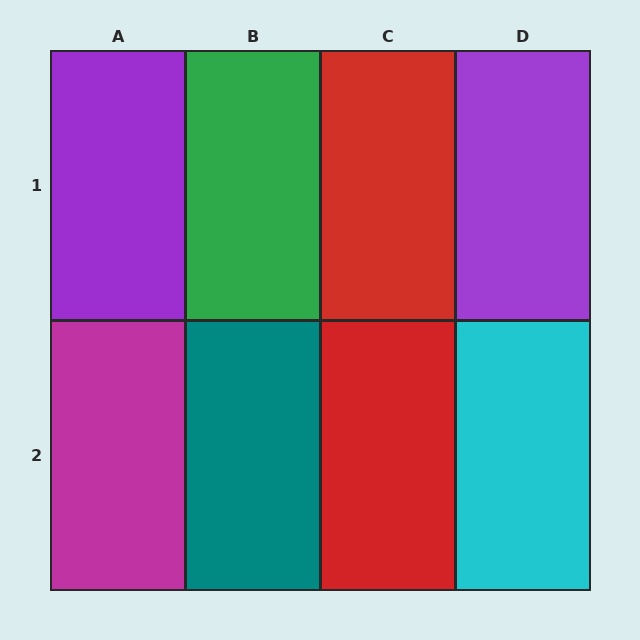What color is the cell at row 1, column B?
Green.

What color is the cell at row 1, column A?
Purple.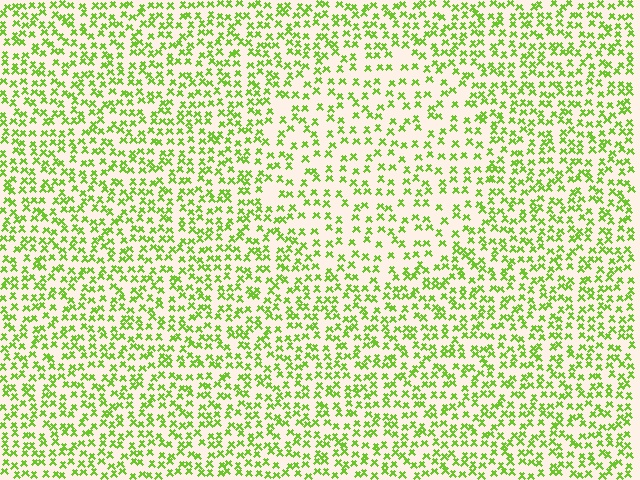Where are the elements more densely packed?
The elements are more densely packed outside the circle boundary.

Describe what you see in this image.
The image contains small lime elements arranged at two different densities. A circle-shaped region is visible where the elements are less densely packed than the surrounding area.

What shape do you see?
I see a circle.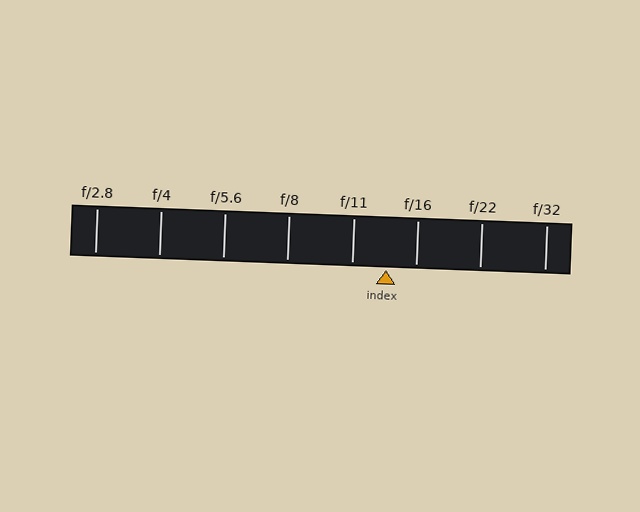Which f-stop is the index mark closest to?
The index mark is closest to f/16.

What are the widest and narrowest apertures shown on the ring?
The widest aperture shown is f/2.8 and the narrowest is f/32.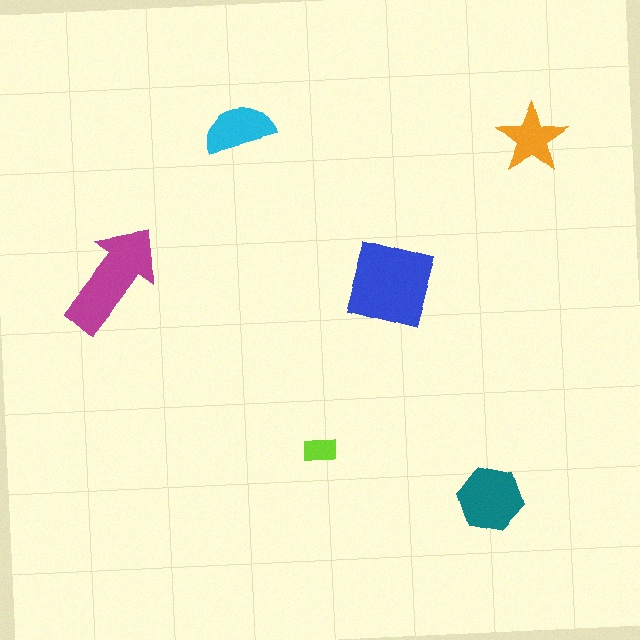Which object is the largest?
The blue square.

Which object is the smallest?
The lime rectangle.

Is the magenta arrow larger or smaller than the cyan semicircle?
Larger.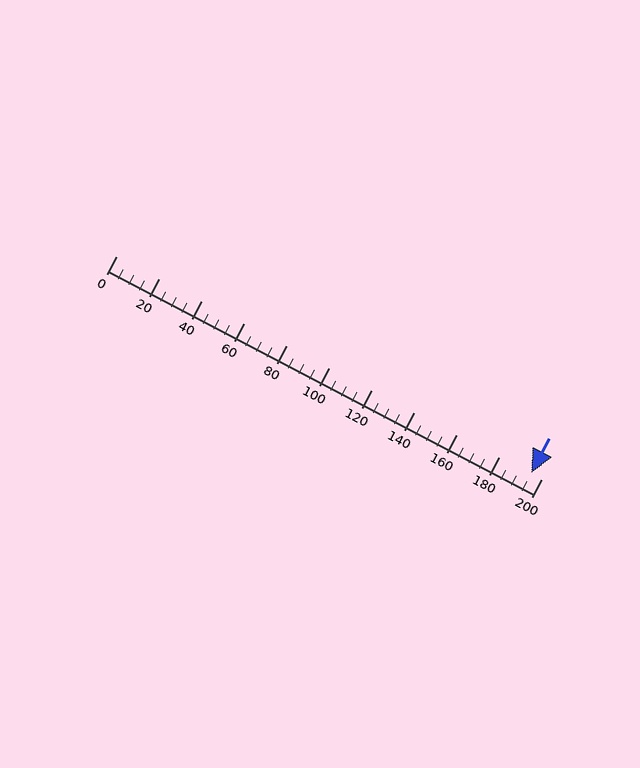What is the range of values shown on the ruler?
The ruler shows values from 0 to 200.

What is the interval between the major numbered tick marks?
The major tick marks are spaced 20 units apart.